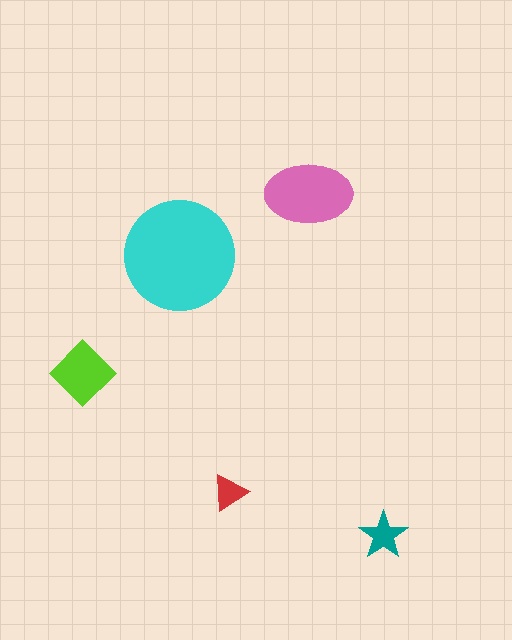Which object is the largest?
The cyan circle.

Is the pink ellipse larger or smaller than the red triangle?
Larger.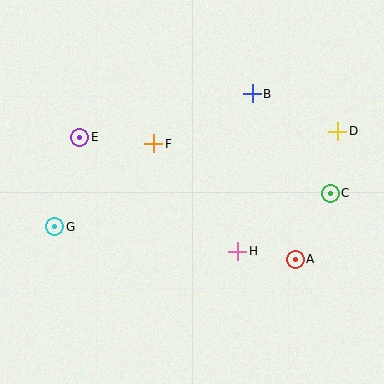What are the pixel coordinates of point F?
Point F is at (154, 144).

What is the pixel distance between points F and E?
The distance between F and E is 74 pixels.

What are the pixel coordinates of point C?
Point C is at (330, 193).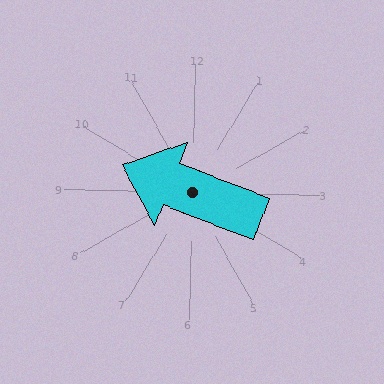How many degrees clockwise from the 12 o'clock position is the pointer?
Approximately 290 degrees.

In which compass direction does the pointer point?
West.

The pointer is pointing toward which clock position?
Roughly 10 o'clock.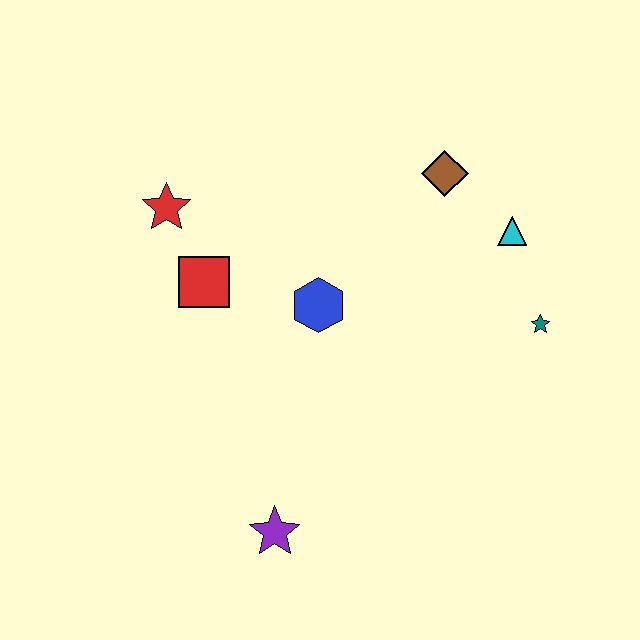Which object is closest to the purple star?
The blue hexagon is closest to the purple star.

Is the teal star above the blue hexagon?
No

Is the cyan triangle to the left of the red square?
No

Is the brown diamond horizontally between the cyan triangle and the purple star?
Yes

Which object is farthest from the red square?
The teal star is farthest from the red square.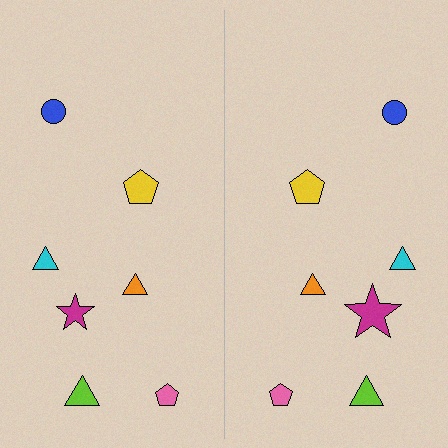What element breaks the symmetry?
The magenta star on the right side has a different size than its mirror counterpart.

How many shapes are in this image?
There are 14 shapes in this image.